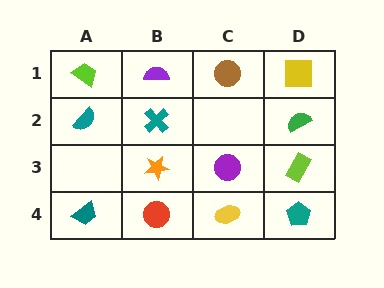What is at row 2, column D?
A green semicircle.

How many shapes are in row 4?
4 shapes.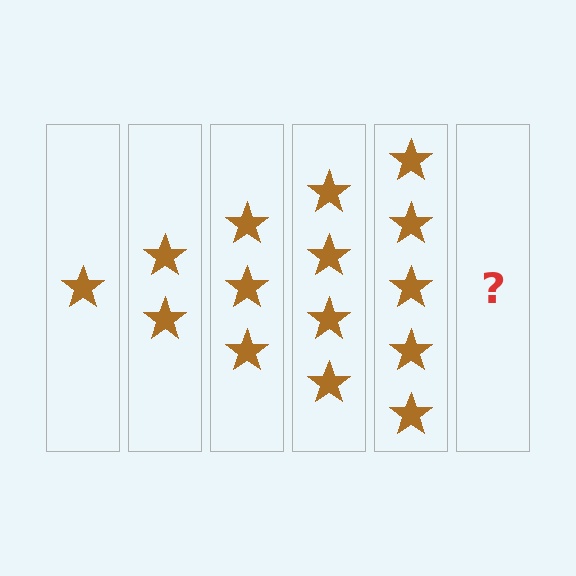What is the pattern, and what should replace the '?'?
The pattern is that each step adds one more star. The '?' should be 6 stars.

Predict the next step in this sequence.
The next step is 6 stars.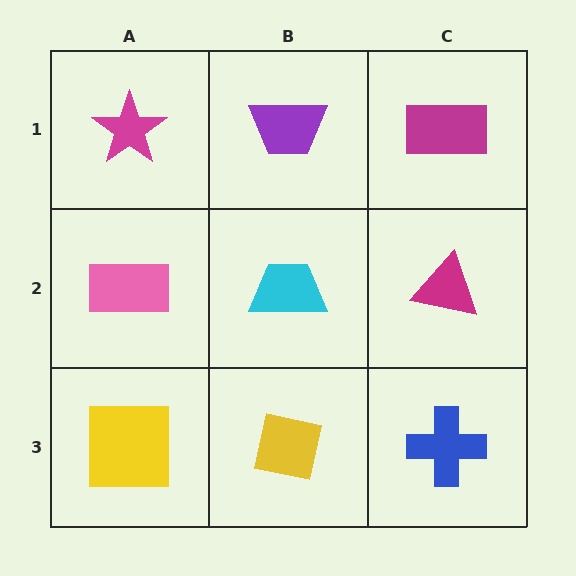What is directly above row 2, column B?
A purple trapezoid.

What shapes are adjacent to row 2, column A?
A magenta star (row 1, column A), a yellow square (row 3, column A), a cyan trapezoid (row 2, column B).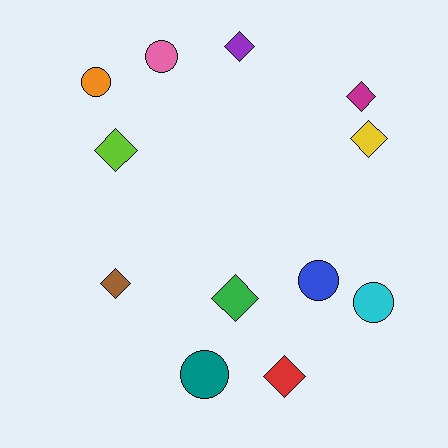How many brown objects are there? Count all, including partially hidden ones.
There is 1 brown object.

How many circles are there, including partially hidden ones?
There are 5 circles.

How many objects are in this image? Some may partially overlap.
There are 12 objects.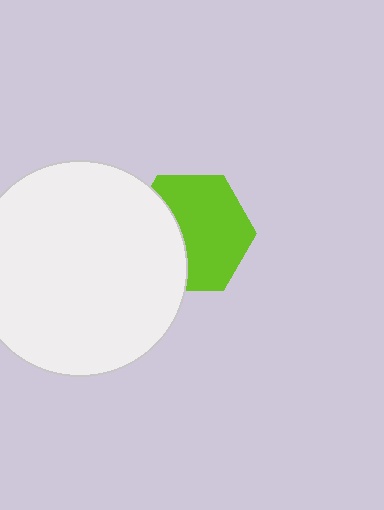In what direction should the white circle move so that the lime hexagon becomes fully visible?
The white circle should move left. That is the shortest direction to clear the overlap and leave the lime hexagon fully visible.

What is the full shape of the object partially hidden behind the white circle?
The partially hidden object is a lime hexagon.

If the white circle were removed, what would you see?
You would see the complete lime hexagon.